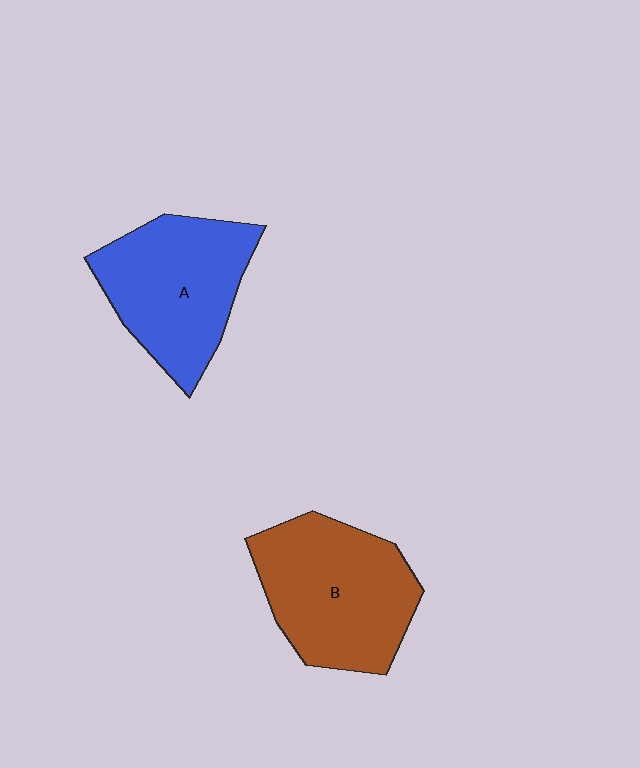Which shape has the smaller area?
Shape A (blue).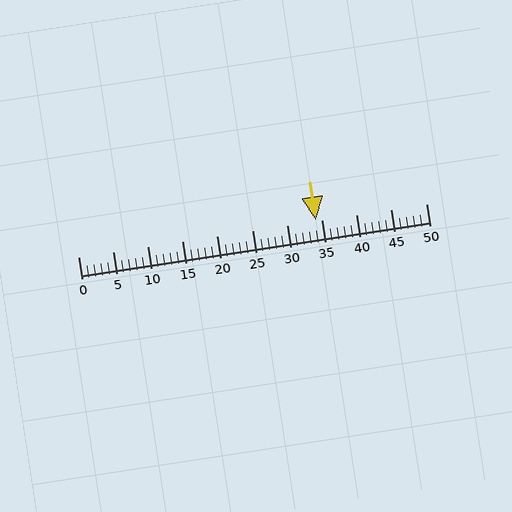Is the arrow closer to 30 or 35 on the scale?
The arrow is closer to 35.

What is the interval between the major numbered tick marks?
The major tick marks are spaced 5 units apart.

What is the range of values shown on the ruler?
The ruler shows values from 0 to 50.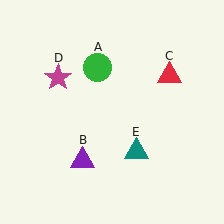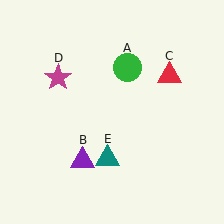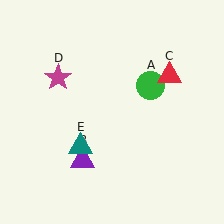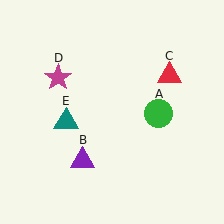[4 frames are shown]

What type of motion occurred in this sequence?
The green circle (object A), teal triangle (object E) rotated clockwise around the center of the scene.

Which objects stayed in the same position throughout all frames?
Purple triangle (object B) and red triangle (object C) and magenta star (object D) remained stationary.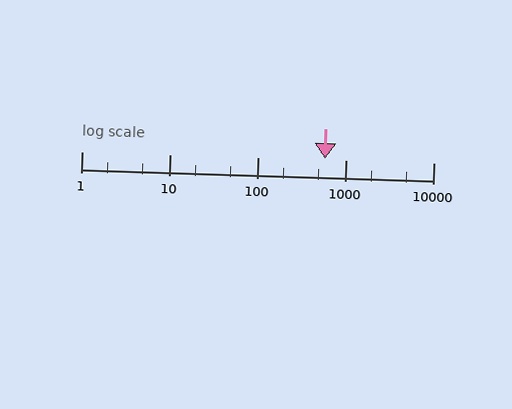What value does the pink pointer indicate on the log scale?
The pointer indicates approximately 580.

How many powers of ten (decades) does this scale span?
The scale spans 4 decades, from 1 to 10000.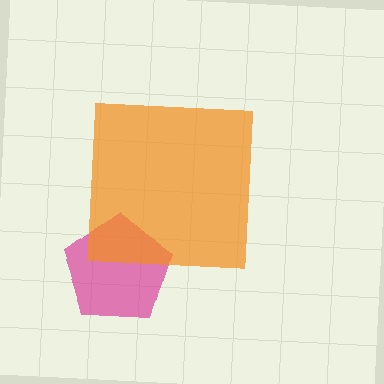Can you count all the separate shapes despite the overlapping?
Yes, there are 2 separate shapes.